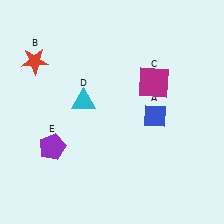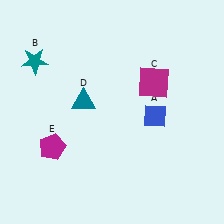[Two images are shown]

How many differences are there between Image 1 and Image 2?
There are 3 differences between the two images.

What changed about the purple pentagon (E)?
In Image 1, E is purple. In Image 2, it changed to magenta.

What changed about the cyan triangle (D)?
In Image 1, D is cyan. In Image 2, it changed to teal.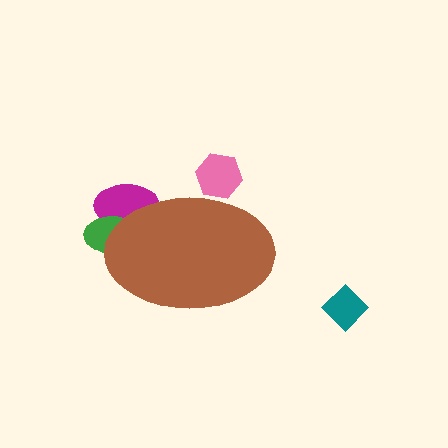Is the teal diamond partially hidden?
No, the teal diamond is fully visible.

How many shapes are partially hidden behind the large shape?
3 shapes are partially hidden.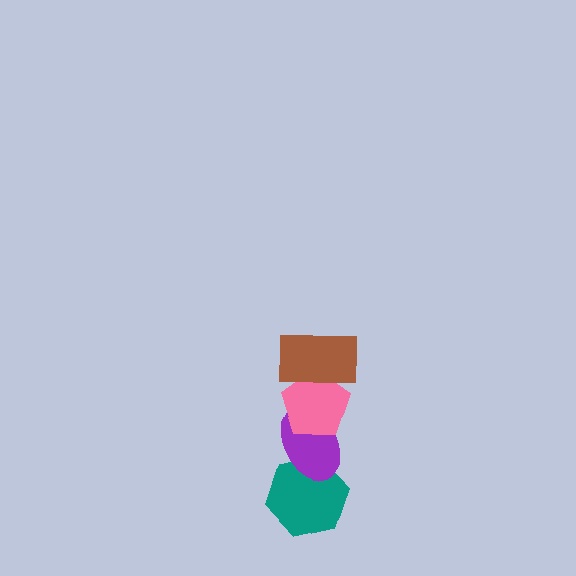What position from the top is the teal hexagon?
The teal hexagon is 4th from the top.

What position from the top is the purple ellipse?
The purple ellipse is 3rd from the top.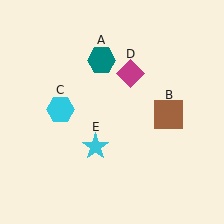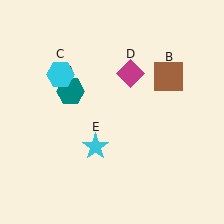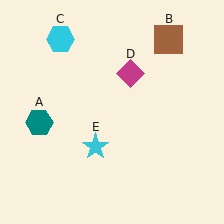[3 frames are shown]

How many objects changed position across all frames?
3 objects changed position: teal hexagon (object A), brown square (object B), cyan hexagon (object C).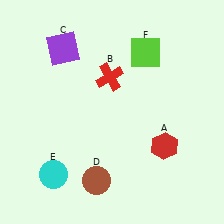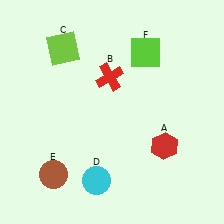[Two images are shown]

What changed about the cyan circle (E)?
In Image 1, E is cyan. In Image 2, it changed to brown.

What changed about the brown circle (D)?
In Image 1, D is brown. In Image 2, it changed to cyan.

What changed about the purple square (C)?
In Image 1, C is purple. In Image 2, it changed to lime.